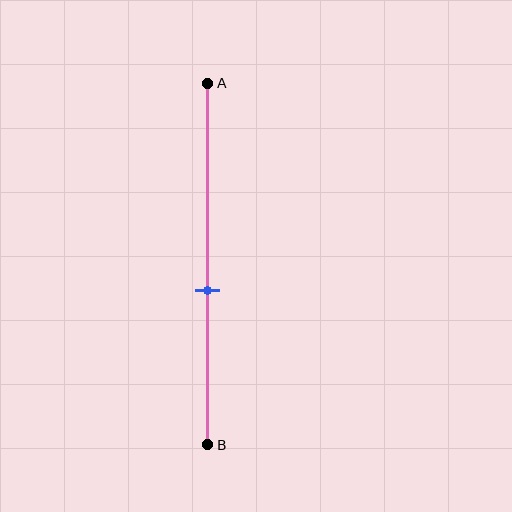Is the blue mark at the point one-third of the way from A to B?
No, the mark is at about 55% from A, not at the 33% one-third point.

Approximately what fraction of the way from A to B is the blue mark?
The blue mark is approximately 55% of the way from A to B.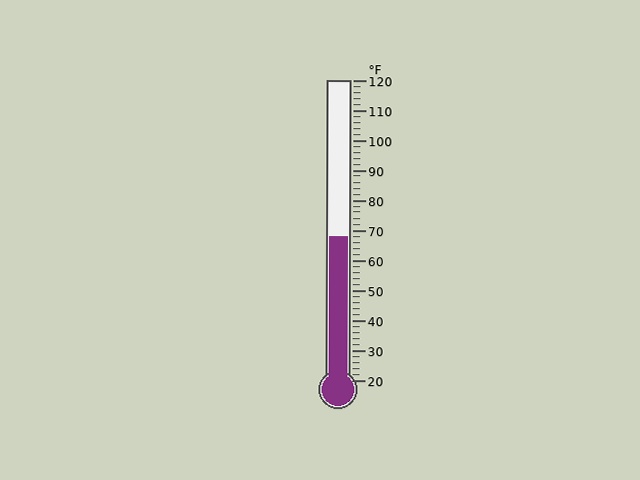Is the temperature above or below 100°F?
The temperature is below 100°F.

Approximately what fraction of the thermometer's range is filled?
The thermometer is filled to approximately 50% of its range.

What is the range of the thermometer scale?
The thermometer scale ranges from 20°F to 120°F.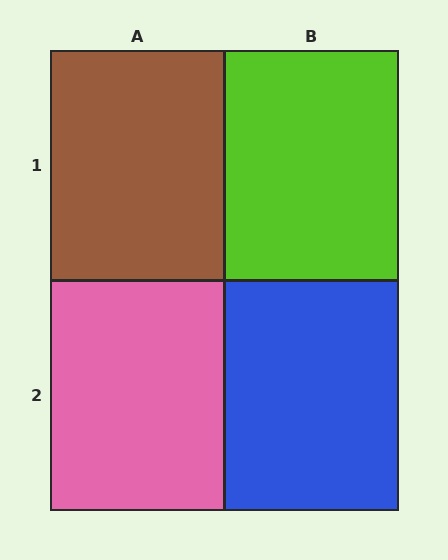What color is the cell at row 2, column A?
Pink.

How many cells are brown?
1 cell is brown.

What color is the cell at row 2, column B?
Blue.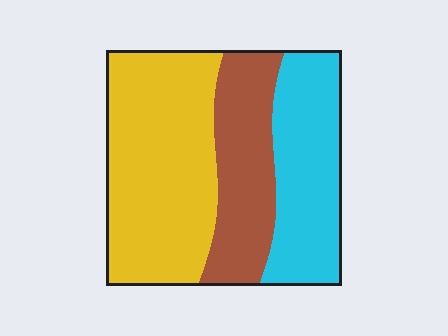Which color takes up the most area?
Yellow, at roughly 45%.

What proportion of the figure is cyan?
Cyan takes up between a quarter and a half of the figure.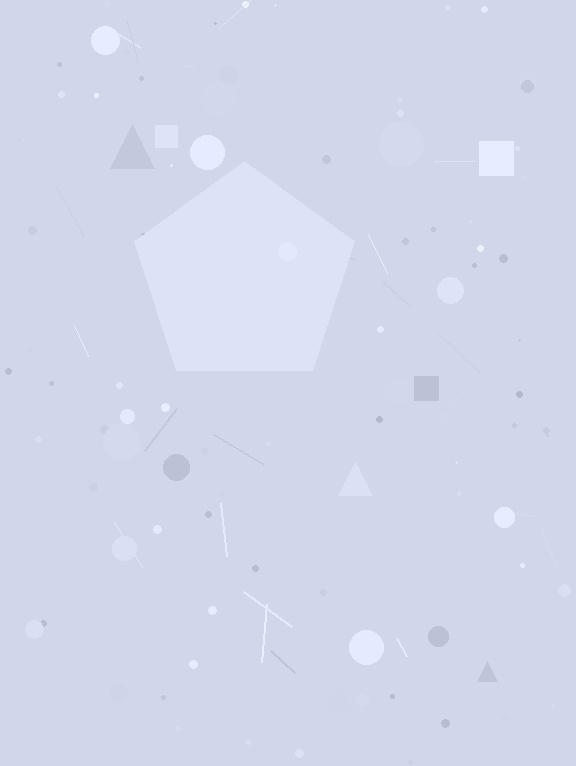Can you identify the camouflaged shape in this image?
The camouflaged shape is a pentagon.